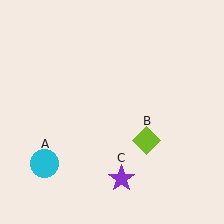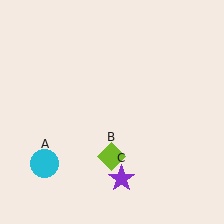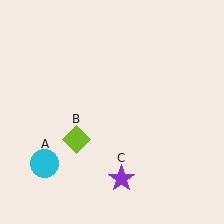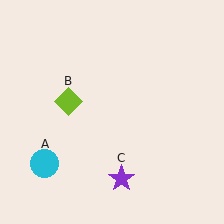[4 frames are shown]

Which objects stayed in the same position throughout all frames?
Cyan circle (object A) and purple star (object C) remained stationary.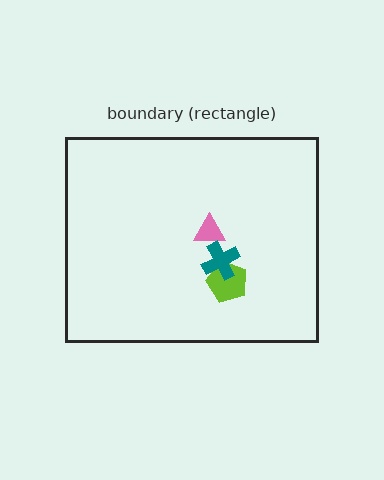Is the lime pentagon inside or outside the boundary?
Inside.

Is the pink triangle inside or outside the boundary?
Inside.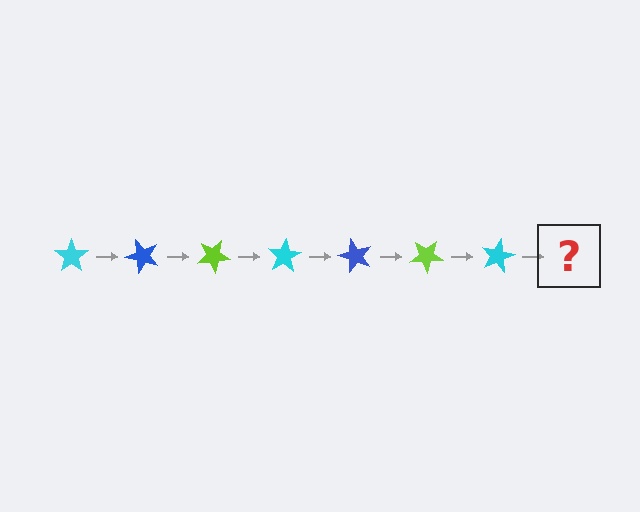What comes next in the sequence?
The next element should be a blue star, rotated 350 degrees from the start.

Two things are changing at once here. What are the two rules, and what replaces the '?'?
The two rules are that it rotates 50 degrees each step and the color cycles through cyan, blue, and lime. The '?' should be a blue star, rotated 350 degrees from the start.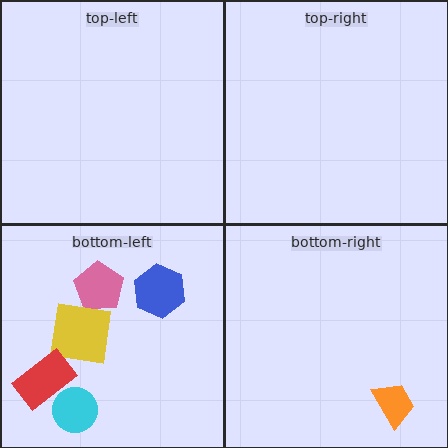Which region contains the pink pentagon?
The bottom-left region.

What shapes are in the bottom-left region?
The pink pentagon, the blue hexagon, the cyan circle, the yellow square, the red rectangle.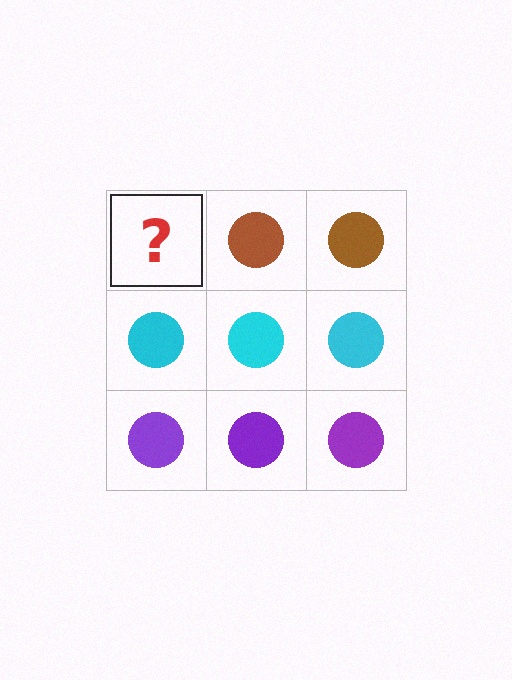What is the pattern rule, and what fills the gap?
The rule is that each row has a consistent color. The gap should be filled with a brown circle.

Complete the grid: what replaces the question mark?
The question mark should be replaced with a brown circle.